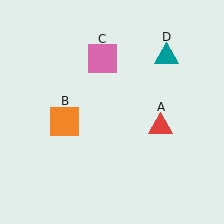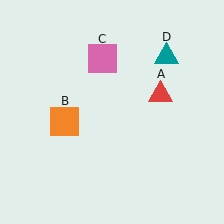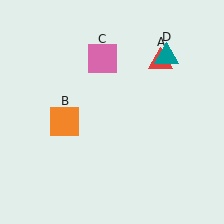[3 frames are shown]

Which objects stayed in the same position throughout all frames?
Orange square (object B) and pink square (object C) and teal triangle (object D) remained stationary.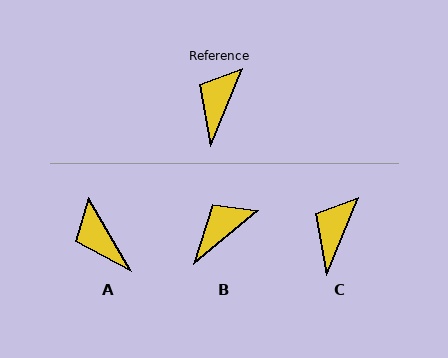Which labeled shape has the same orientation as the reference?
C.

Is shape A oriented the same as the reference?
No, it is off by about 52 degrees.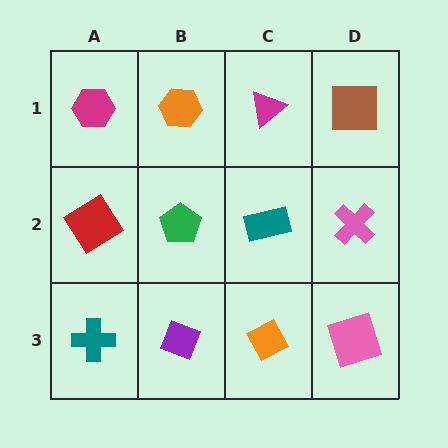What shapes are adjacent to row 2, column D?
A brown square (row 1, column D), a pink square (row 3, column D), a teal rectangle (row 2, column C).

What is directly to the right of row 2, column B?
A teal rectangle.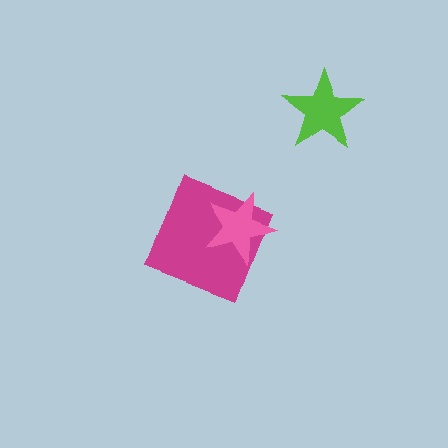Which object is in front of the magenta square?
The pink star is in front of the magenta square.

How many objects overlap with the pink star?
1 object overlaps with the pink star.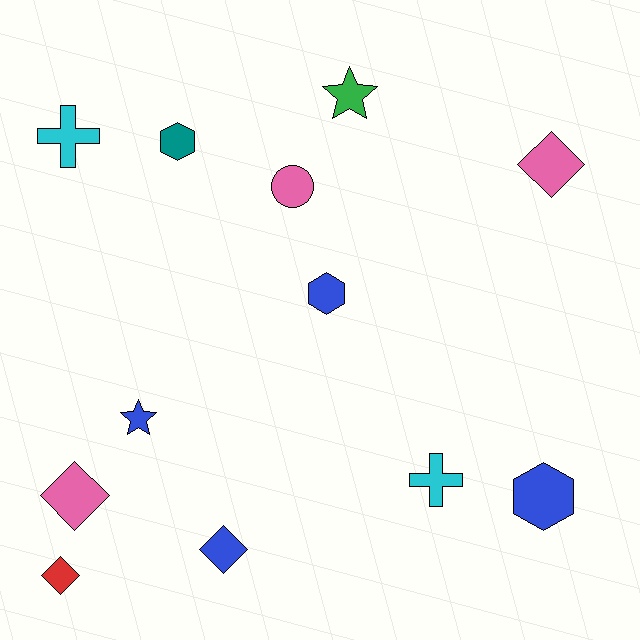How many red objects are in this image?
There is 1 red object.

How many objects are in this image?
There are 12 objects.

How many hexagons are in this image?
There are 3 hexagons.